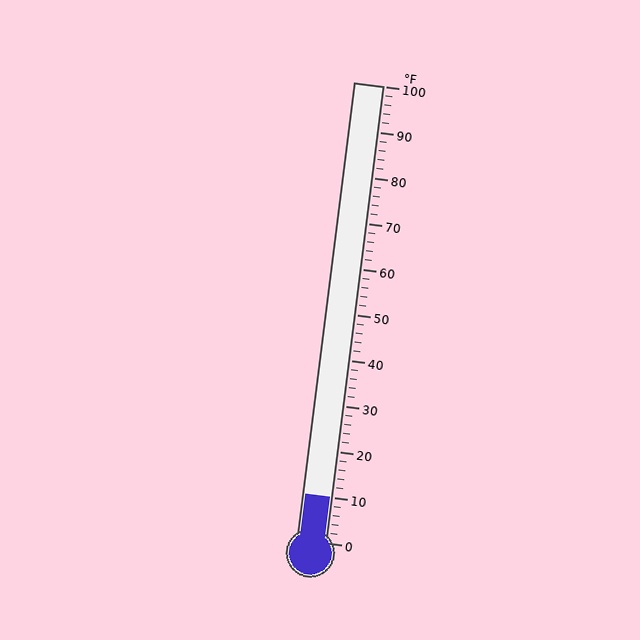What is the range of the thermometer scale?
The thermometer scale ranges from 0°F to 100°F.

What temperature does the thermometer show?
The thermometer shows approximately 10°F.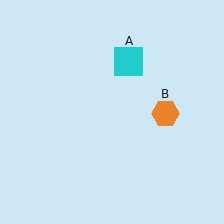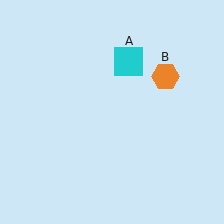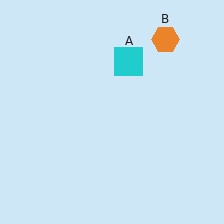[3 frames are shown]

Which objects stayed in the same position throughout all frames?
Cyan square (object A) remained stationary.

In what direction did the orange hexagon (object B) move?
The orange hexagon (object B) moved up.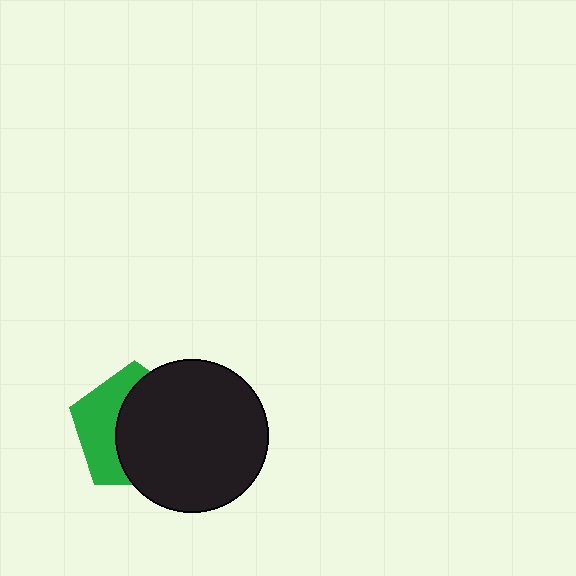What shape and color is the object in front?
The object in front is a black circle.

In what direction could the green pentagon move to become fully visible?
The green pentagon could move left. That would shift it out from behind the black circle entirely.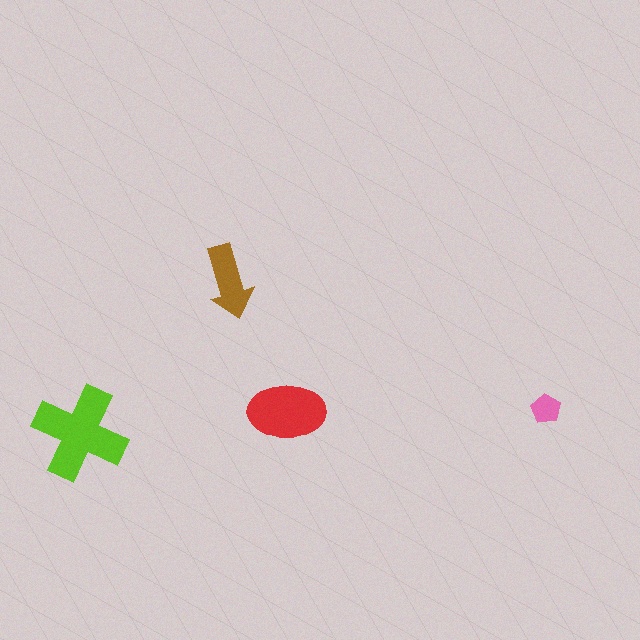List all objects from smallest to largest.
The pink pentagon, the brown arrow, the red ellipse, the lime cross.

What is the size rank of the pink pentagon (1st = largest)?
4th.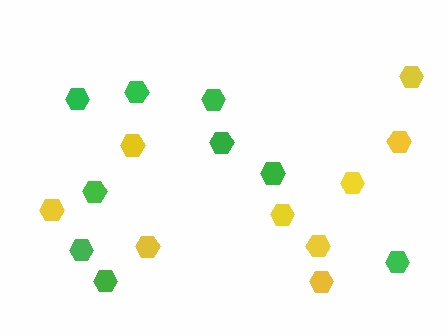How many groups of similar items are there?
There are 2 groups: one group of yellow hexagons (9) and one group of green hexagons (9).